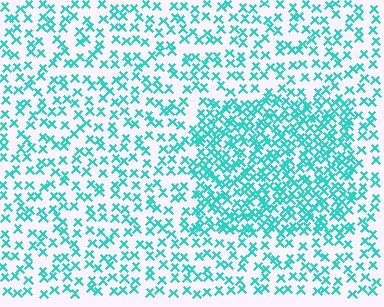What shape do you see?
I see a rectangle.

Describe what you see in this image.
The image contains small cyan elements arranged at two different densities. A rectangle-shaped region is visible where the elements are more densely packed than the surrounding area.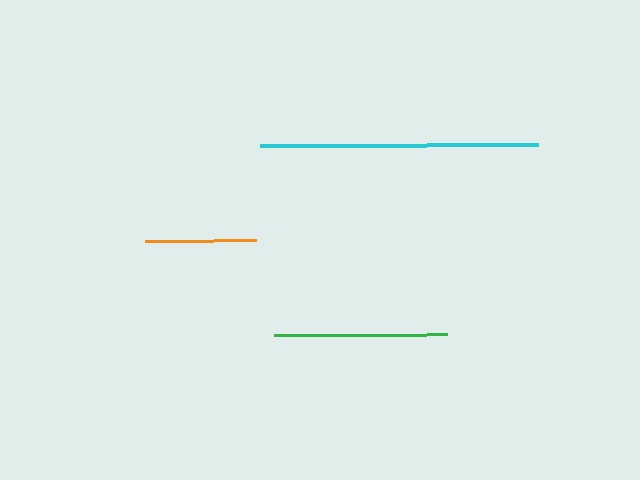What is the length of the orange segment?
The orange segment is approximately 110 pixels long.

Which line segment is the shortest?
The orange line is the shortest at approximately 110 pixels.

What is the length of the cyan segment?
The cyan segment is approximately 278 pixels long.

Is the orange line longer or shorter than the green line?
The green line is longer than the orange line.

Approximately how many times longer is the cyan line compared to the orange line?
The cyan line is approximately 2.5 times the length of the orange line.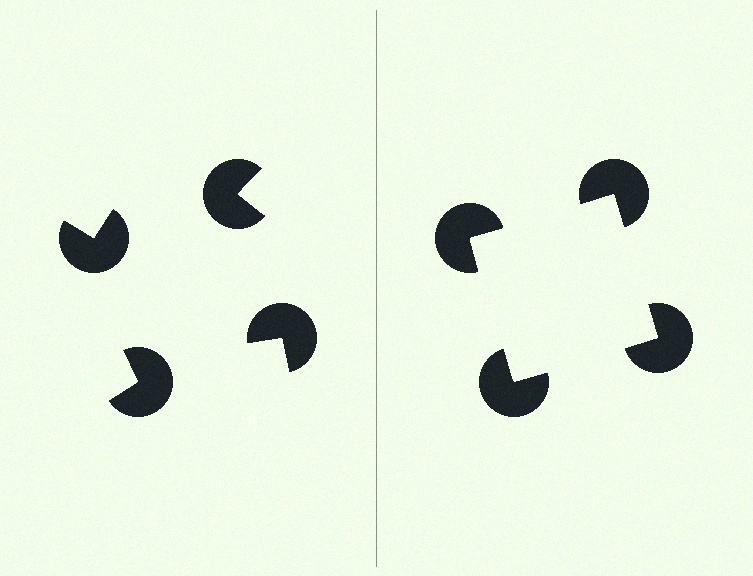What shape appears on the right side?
An illusory square.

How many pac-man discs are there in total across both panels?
8 — 4 on each side.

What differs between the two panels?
The pac-man discs are positioned identically on both sides; only the wedge orientations differ. On the right they align to a square; on the left they are misaligned.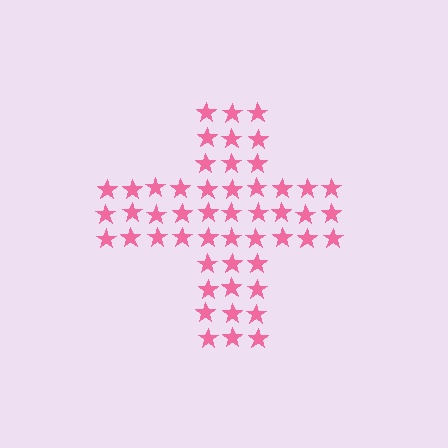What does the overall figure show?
The overall figure shows a cross.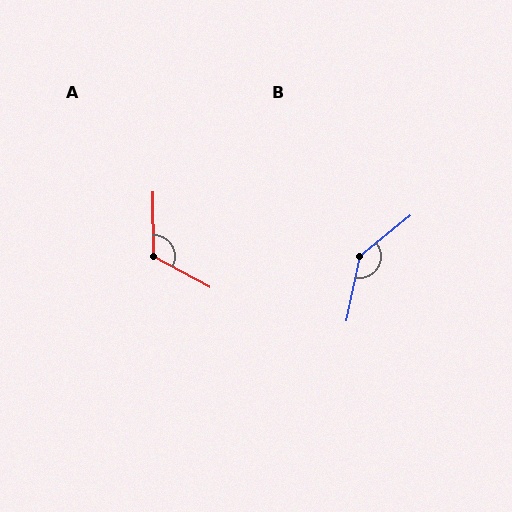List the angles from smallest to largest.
A (119°), B (141°).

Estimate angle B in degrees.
Approximately 141 degrees.